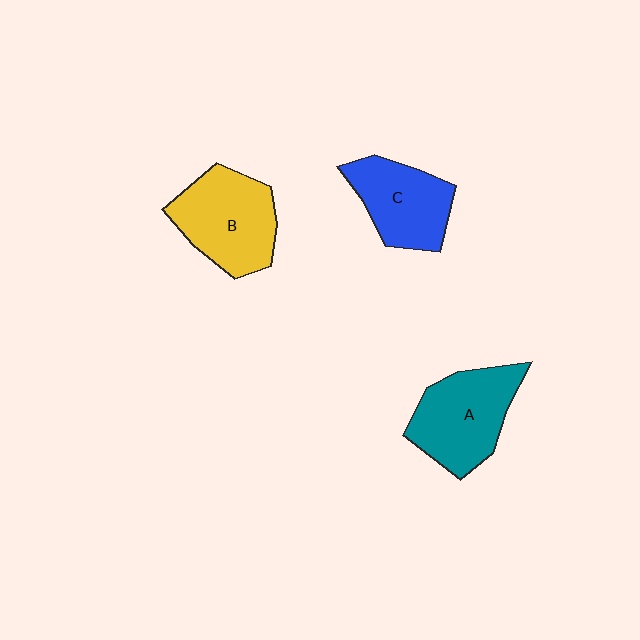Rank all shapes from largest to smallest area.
From largest to smallest: B (yellow), A (teal), C (blue).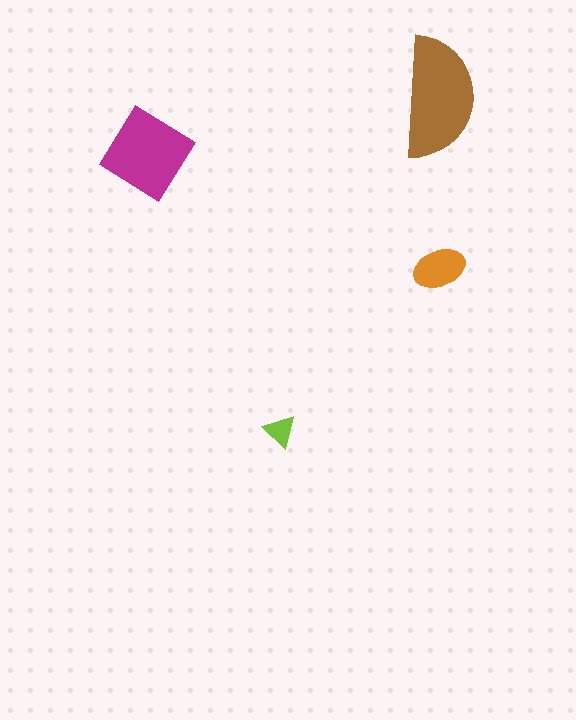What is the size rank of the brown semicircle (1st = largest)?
1st.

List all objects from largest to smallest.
The brown semicircle, the magenta diamond, the orange ellipse, the lime triangle.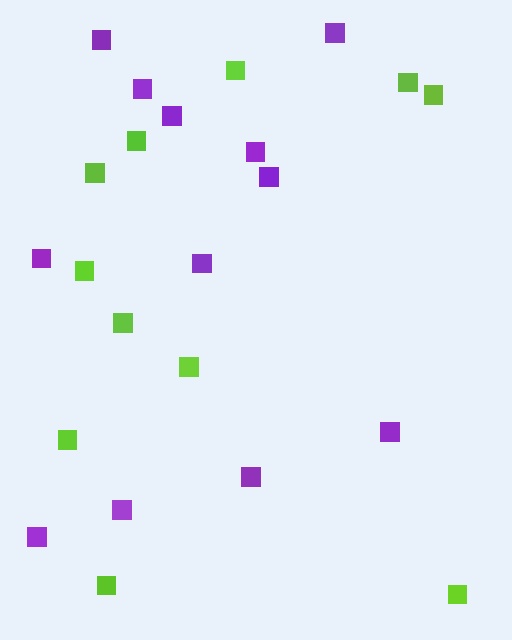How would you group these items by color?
There are 2 groups: one group of lime squares (11) and one group of purple squares (12).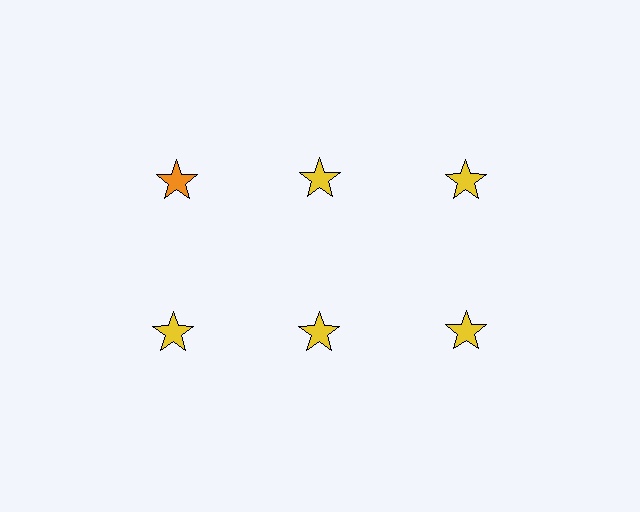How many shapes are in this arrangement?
There are 6 shapes arranged in a grid pattern.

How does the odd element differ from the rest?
It has a different color: orange instead of yellow.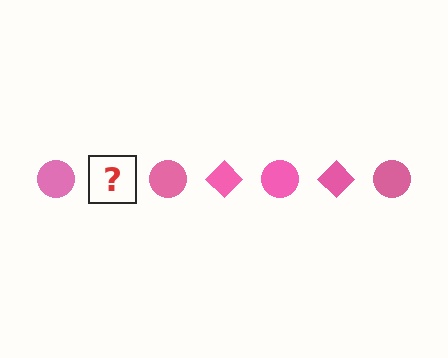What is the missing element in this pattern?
The missing element is a pink diamond.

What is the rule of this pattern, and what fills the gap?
The rule is that the pattern cycles through circle, diamond shapes in pink. The gap should be filled with a pink diamond.